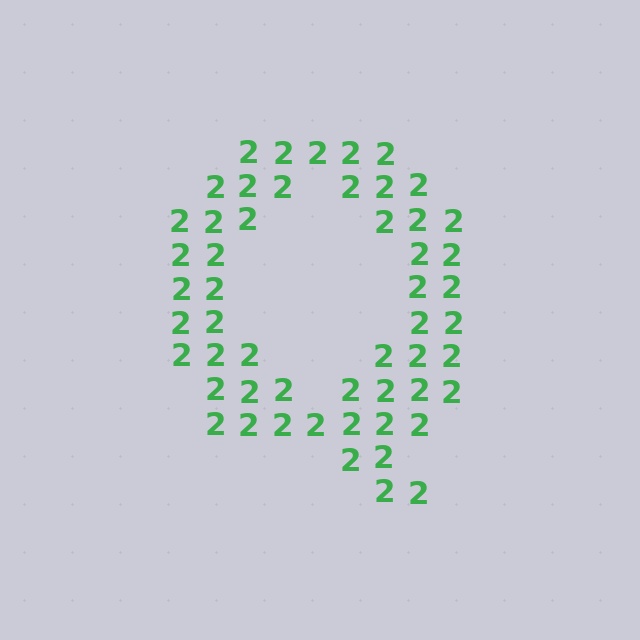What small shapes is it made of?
It is made of small digit 2's.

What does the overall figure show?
The overall figure shows the letter Q.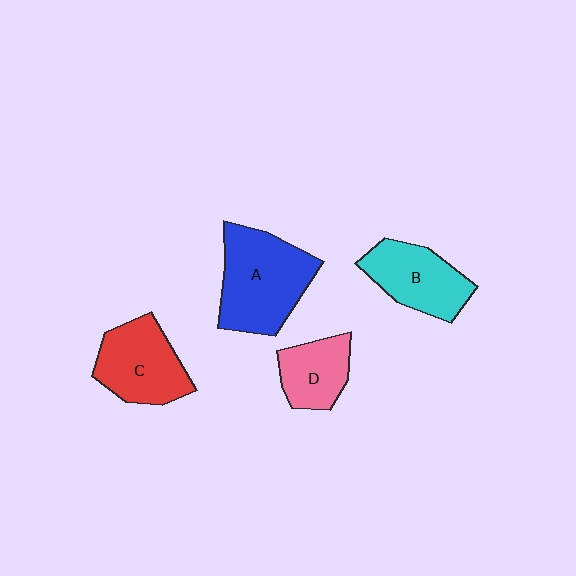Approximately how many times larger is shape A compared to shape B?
Approximately 1.4 times.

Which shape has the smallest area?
Shape D (pink).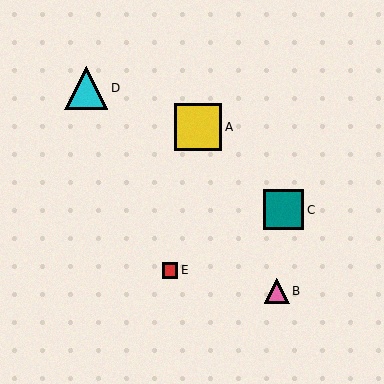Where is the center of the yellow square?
The center of the yellow square is at (198, 127).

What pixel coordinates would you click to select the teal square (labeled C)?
Click at (283, 210) to select the teal square C.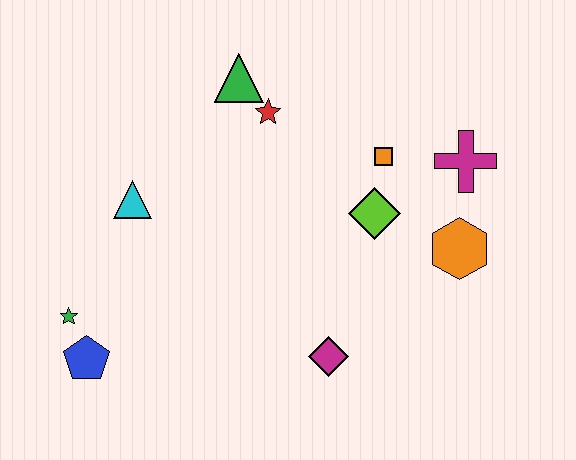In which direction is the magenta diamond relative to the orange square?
The magenta diamond is below the orange square.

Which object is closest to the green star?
The blue pentagon is closest to the green star.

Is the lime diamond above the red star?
No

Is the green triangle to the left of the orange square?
Yes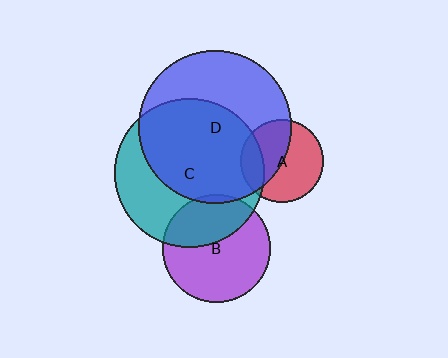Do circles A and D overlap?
Yes.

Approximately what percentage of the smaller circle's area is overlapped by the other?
Approximately 45%.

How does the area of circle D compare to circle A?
Approximately 3.4 times.